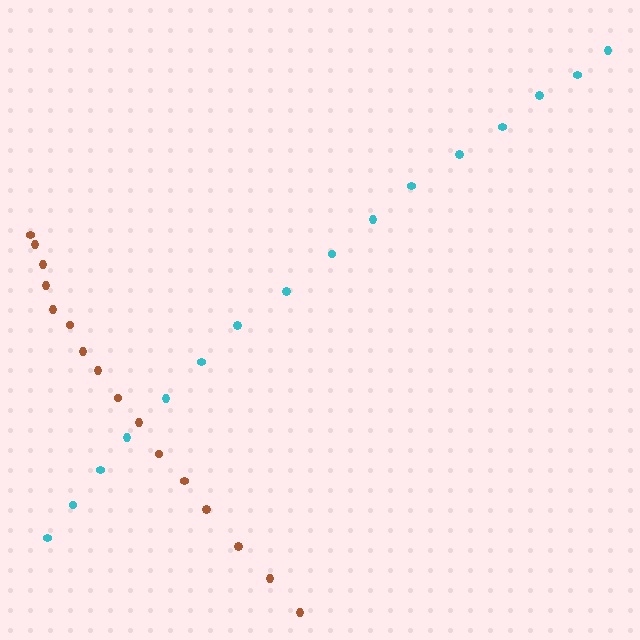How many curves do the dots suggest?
There are 2 distinct paths.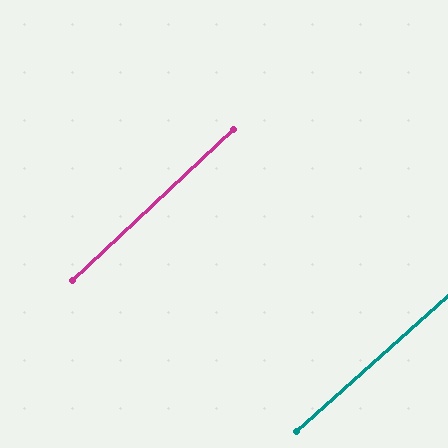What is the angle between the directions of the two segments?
Approximately 1 degree.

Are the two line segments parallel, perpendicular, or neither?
Parallel — their directions differ by only 1.3°.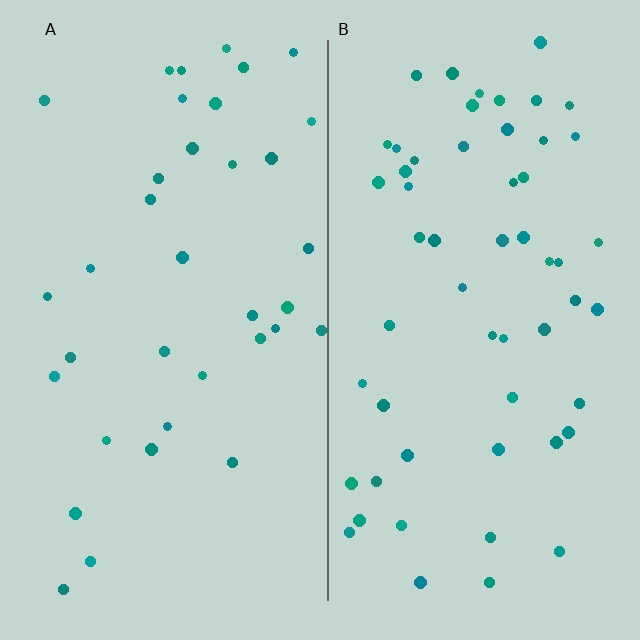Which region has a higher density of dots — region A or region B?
B (the right).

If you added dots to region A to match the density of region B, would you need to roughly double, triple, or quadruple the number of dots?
Approximately double.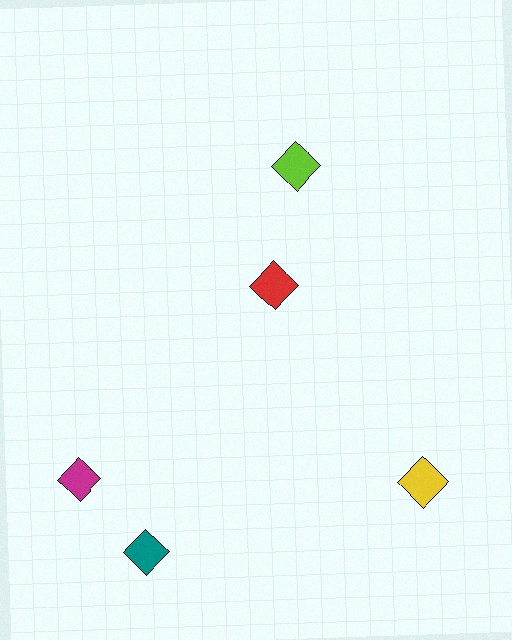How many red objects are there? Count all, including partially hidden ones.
There is 1 red object.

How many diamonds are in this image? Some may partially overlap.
There are 5 diamonds.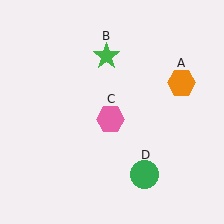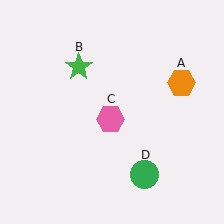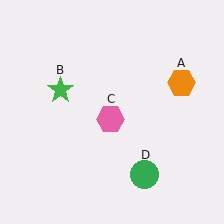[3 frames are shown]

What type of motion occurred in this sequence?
The green star (object B) rotated counterclockwise around the center of the scene.